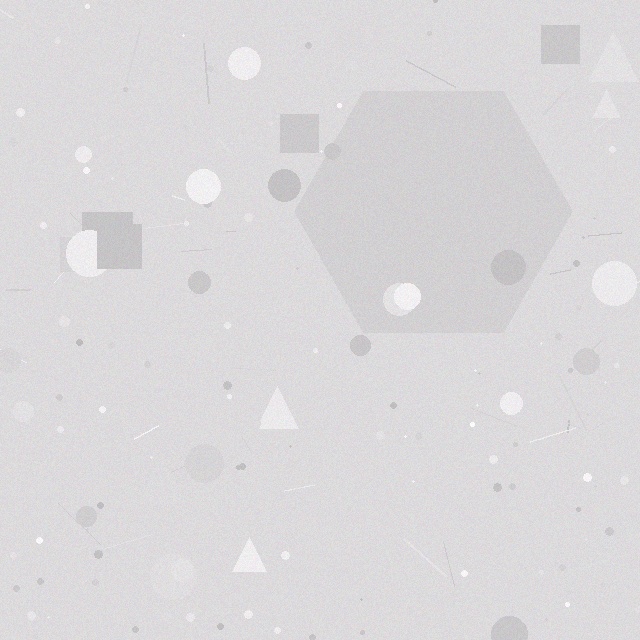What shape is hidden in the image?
A hexagon is hidden in the image.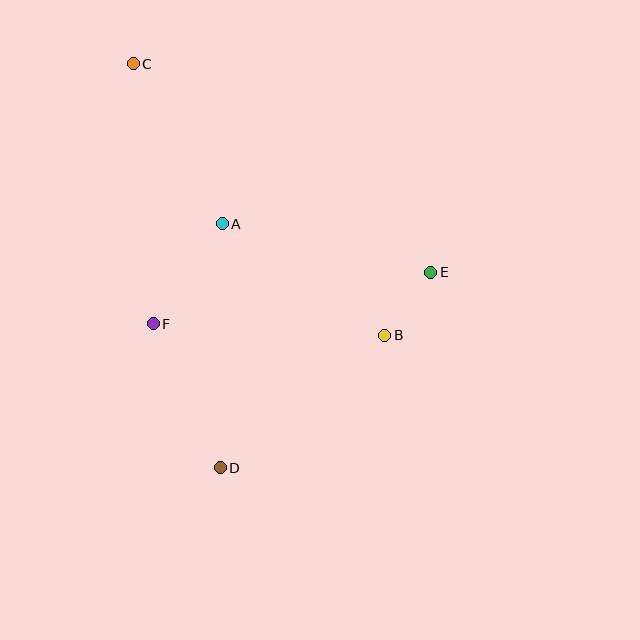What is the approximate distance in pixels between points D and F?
The distance between D and F is approximately 159 pixels.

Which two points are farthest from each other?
Points C and D are farthest from each other.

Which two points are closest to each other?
Points B and E are closest to each other.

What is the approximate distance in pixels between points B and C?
The distance between B and C is approximately 370 pixels.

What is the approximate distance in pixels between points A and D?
The distance between A and D is approximately 244 pixels.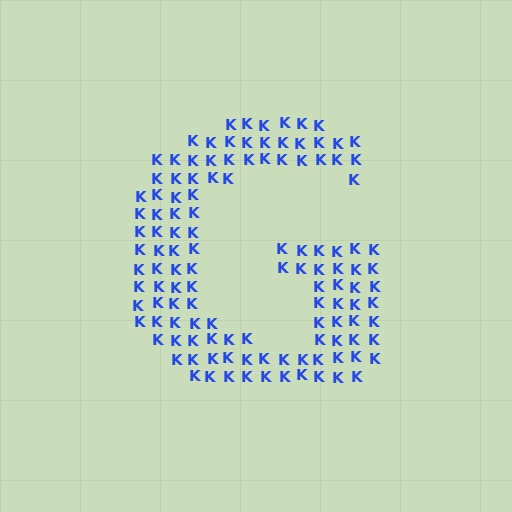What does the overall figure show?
The overall figure shows the letter G.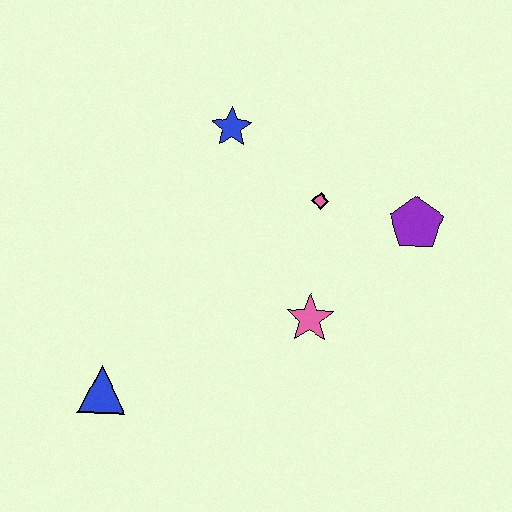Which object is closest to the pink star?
The pink diamond is closest to the pink star.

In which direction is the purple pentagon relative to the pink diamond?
The purple pentagon is to the right of the pink diamond.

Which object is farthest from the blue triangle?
The purple pentagon is farthest from the blue triangle.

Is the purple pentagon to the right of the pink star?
Yes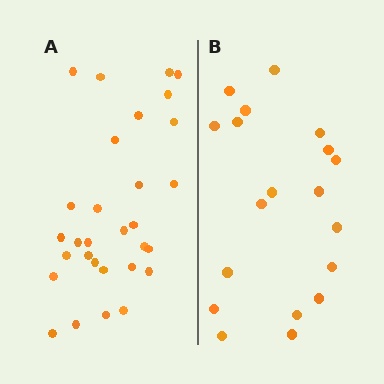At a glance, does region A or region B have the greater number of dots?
Region A (the left region) has more dots.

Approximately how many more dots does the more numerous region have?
Region A has roughly 12 or so more dots than region B.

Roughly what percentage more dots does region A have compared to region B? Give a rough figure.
About 60% more.